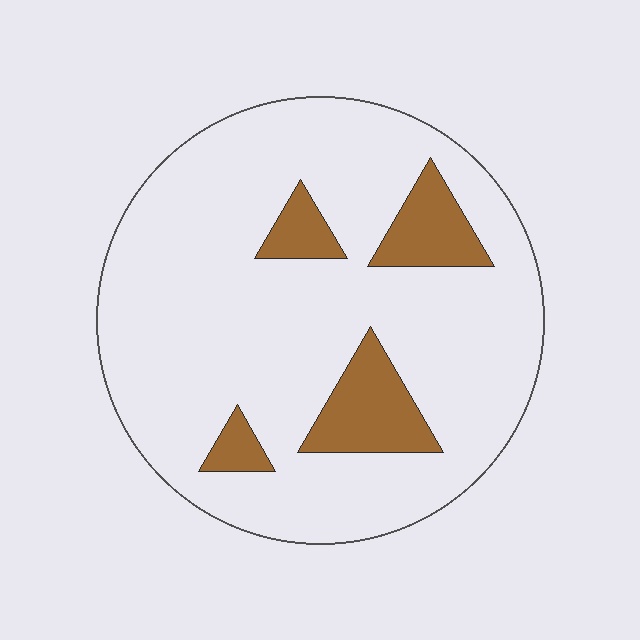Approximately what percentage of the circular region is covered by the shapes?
Approximately 15%.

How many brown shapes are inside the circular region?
4.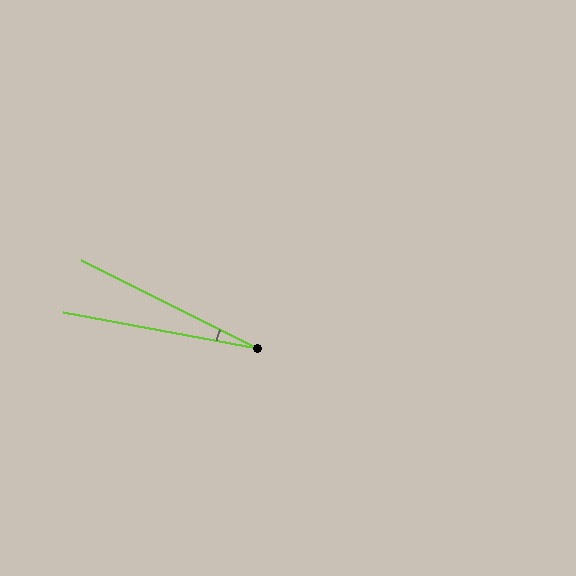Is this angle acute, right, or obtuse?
It is acute.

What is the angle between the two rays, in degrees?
Approximately 16 degrees.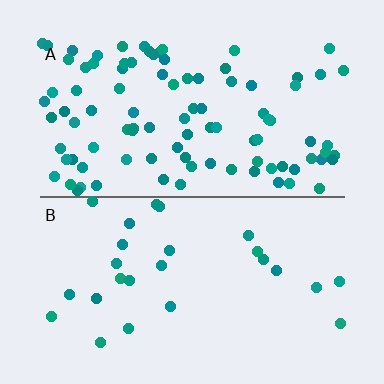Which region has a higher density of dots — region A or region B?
A (the top).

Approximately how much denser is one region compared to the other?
Approximately 3.6× — region A over region B.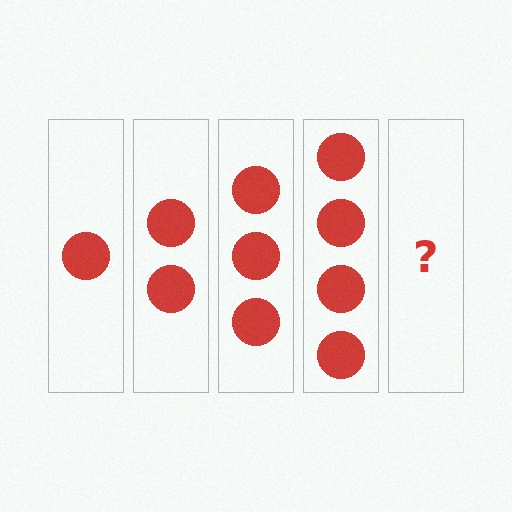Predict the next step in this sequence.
The next step is 5 circles.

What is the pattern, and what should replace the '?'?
The pattern is that each step adds one more circle. The '?' should be 5 circles.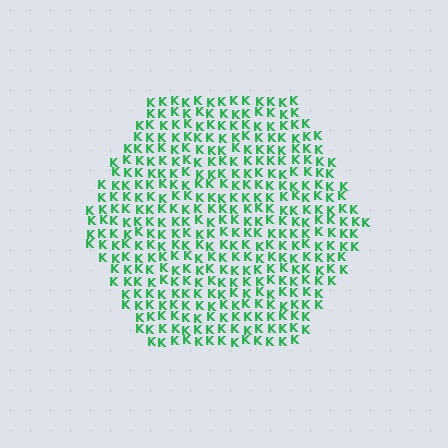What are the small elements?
The small elements are letter K's.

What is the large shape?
The large shape is a hexagon.